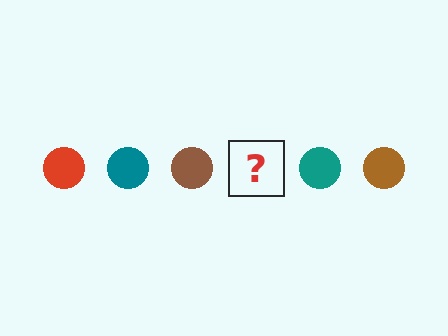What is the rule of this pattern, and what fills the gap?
The rule is that the pattern cycles through red, teal, brown circles. The gap should be filled with a red circle.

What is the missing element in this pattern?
The missing element is a red circle.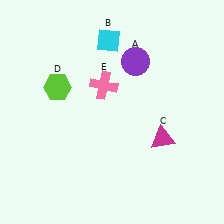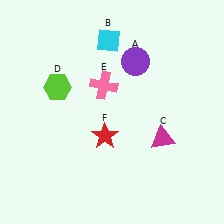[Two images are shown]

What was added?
A red star (F) was added in Image 2.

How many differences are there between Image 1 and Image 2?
There is 1 difference between the two images.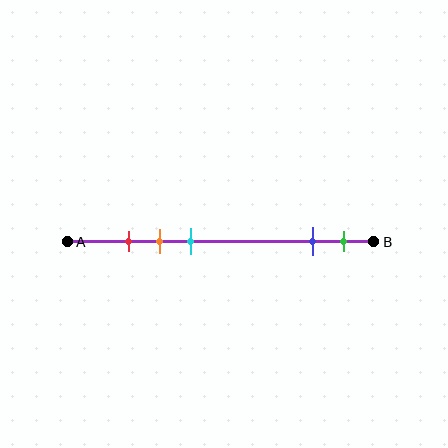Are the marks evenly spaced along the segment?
No, the marks are not evenly spaced.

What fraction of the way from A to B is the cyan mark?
The cyan mark is approximately 40% (0.4) of the way from A to B.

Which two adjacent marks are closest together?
The red and orange marks are the closest adjacent pair.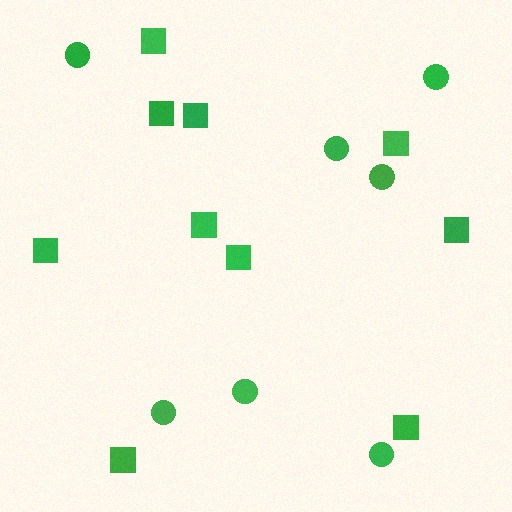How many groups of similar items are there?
There are 2 groups: one group of squares (10) and one group of circles (7).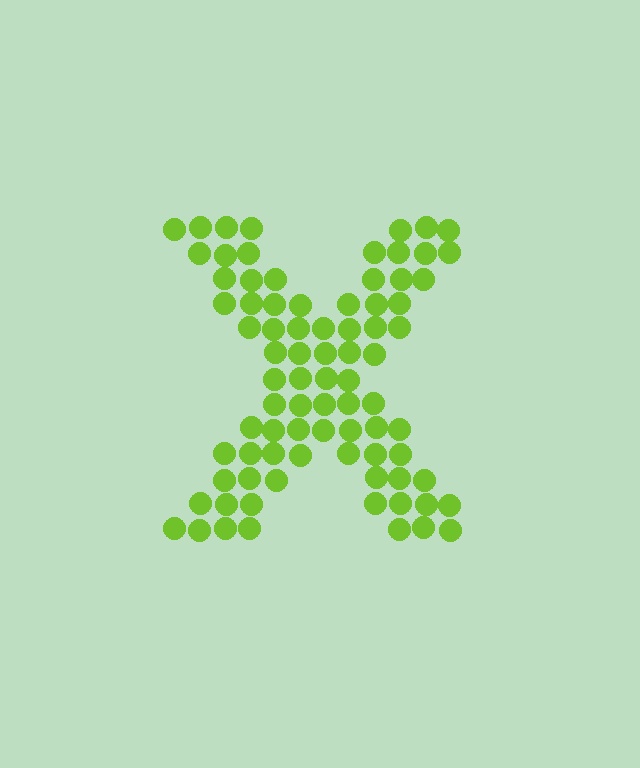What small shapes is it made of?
It is made of small circles.